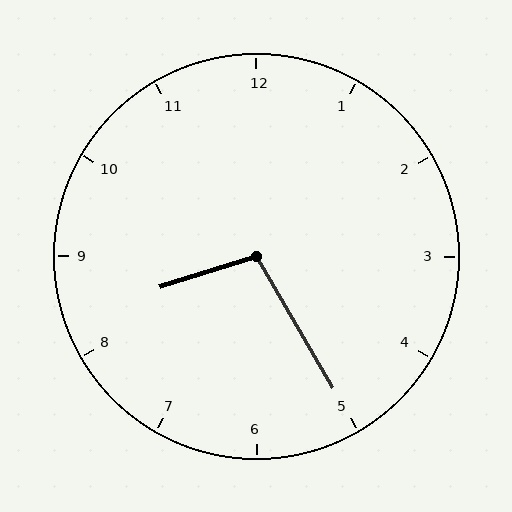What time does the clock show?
8:25.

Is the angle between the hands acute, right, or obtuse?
It is obtuse.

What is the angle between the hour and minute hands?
Approximately 102 degrees.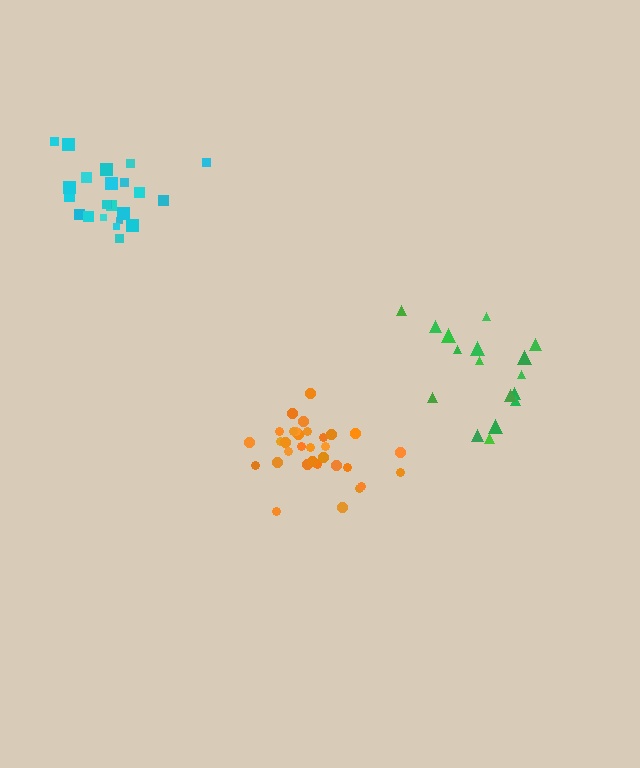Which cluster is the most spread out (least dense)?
Green.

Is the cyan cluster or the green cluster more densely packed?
Cyan.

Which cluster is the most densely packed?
Orange.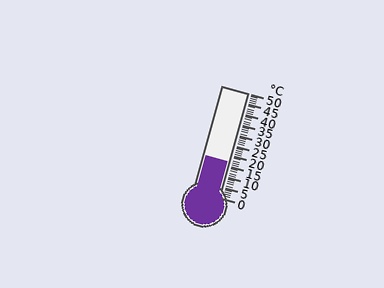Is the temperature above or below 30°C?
The temperature is below 30°C.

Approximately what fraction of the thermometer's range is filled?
The thermometer is filled to approximately 35% of its range.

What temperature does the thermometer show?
The thermometer shows approximately 17°C.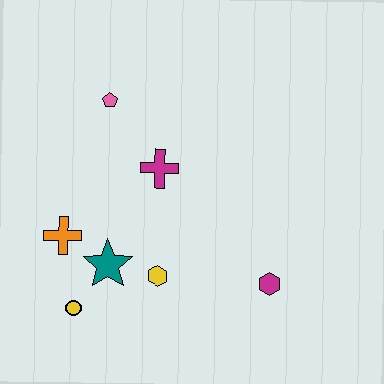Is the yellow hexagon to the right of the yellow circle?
Yes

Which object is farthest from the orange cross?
The magenta hexagon is farthest from the orange cross.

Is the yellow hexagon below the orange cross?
Yes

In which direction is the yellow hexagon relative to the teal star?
The yellow hexagon is to the right of the teal star.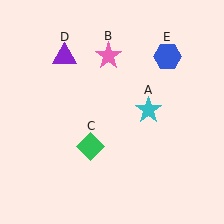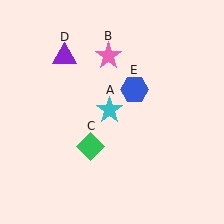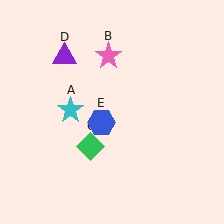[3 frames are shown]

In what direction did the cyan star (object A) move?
The cyan star (object A) moved left.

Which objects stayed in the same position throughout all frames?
Pink star (object B) and green diamond (object C) and purple triangle (object D) remained stationary.